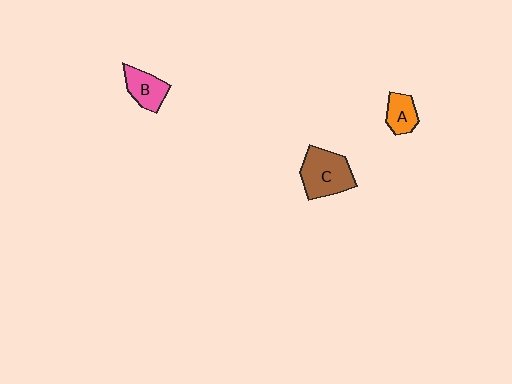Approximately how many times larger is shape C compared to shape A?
Approximately 1.9 times.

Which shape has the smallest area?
Shape A (orange).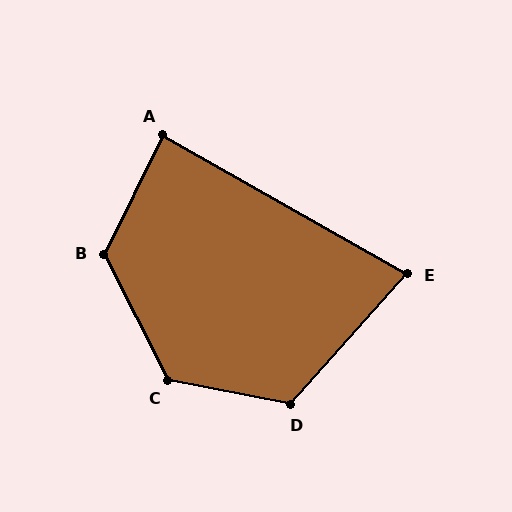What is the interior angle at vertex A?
Approximately 87 degrees (approximately right).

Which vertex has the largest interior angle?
C, at approximately 128 degrees.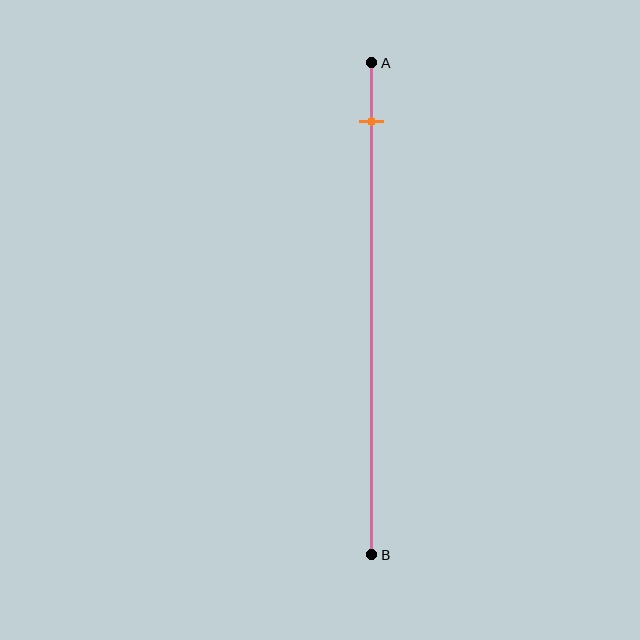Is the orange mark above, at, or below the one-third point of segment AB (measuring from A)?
The orange mark is above the one-third point of segment AB.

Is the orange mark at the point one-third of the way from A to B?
No, the mark is at about 10% from A, not at the 33% one-third point.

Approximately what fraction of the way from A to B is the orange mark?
The orange mark is approximately 10% of the way from A to B.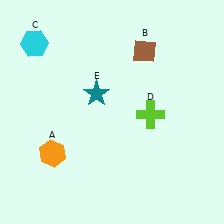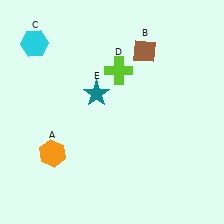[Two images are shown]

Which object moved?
The lime cross (D) moved up.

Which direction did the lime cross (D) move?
The lime cross (D) moved up.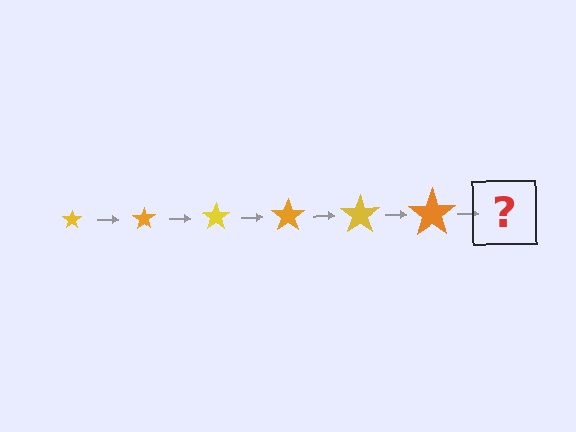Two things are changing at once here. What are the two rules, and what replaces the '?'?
The two rules are that the star grows larger each step and the color cycles through yellow and orange. The '?' should be a yellow star, larger than the previous one.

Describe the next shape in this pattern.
It should be a yellow star, larger than the previous one.